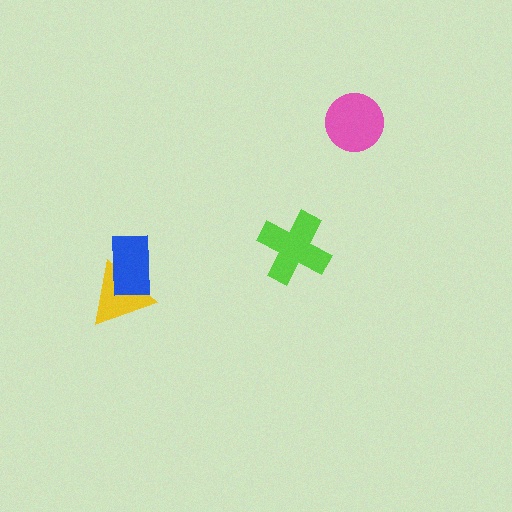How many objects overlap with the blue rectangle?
1 object overlaps with the blue rectangle.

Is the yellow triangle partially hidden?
Yes, it is partially covered by another shape.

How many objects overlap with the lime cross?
0 objects overlap with the lime cross.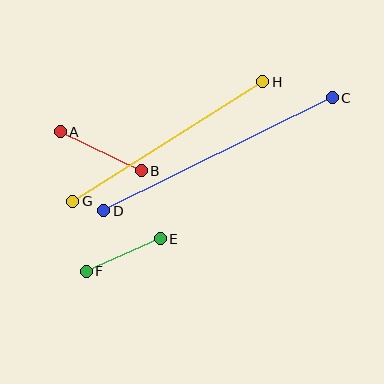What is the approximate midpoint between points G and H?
The midpoint is at approximately (168, 141) pixels.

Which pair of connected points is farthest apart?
Points C and D are farthest apart.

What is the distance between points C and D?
The distance is approximately 255 pixels.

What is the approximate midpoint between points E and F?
The midpoint is at approximately (123, 255) pixels.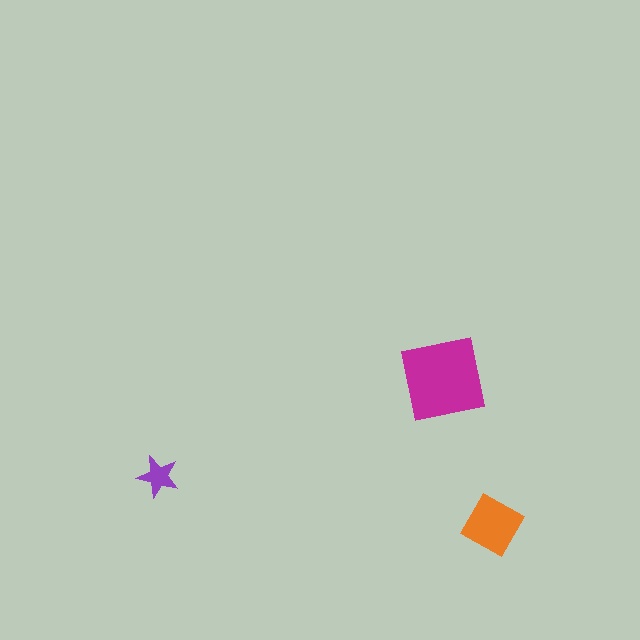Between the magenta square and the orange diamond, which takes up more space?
The magenta square.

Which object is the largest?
The magenta square.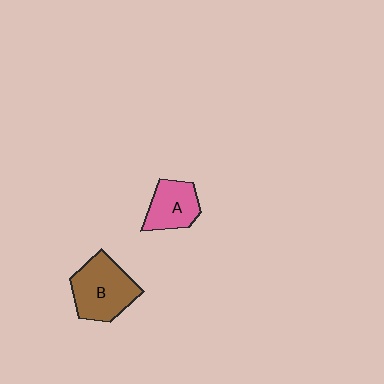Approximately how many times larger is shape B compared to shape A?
Approximately 1.4 times.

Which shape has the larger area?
Shape B (brown).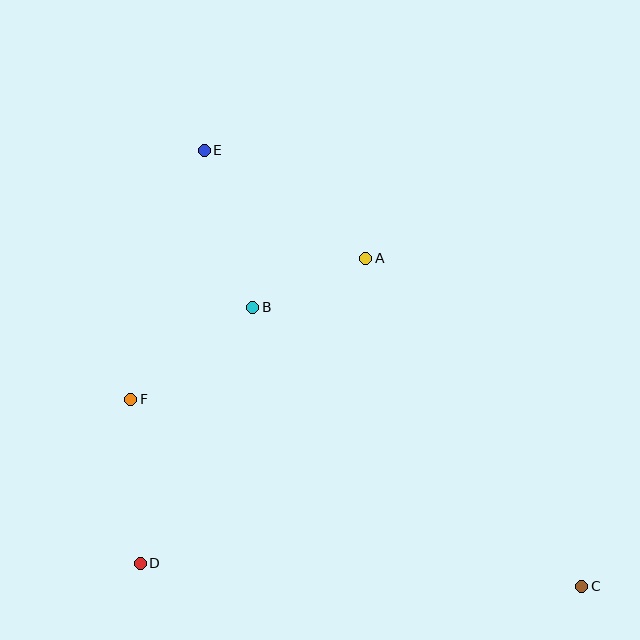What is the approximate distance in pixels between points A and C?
The distance between A and C is approximately 393 pixels.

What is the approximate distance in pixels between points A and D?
The distance between A and D is approximately 379 pixels.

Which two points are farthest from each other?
Points C and E are farthest from each other.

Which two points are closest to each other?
Points A and B are closest to each other.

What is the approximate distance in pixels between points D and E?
The distance between D and E is approximately 418 pixels.